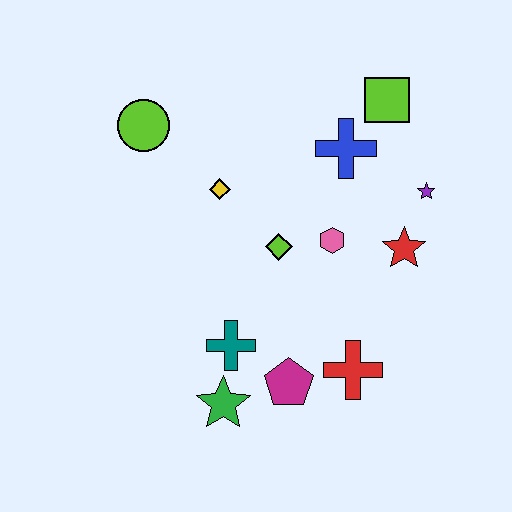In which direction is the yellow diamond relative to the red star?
The yellow diamond is to the left of the red star.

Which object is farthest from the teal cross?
The lime square is farthest from the teal cross.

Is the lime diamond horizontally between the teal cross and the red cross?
Yes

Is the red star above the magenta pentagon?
Yes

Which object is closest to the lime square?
The blue cross is closest to the lime square.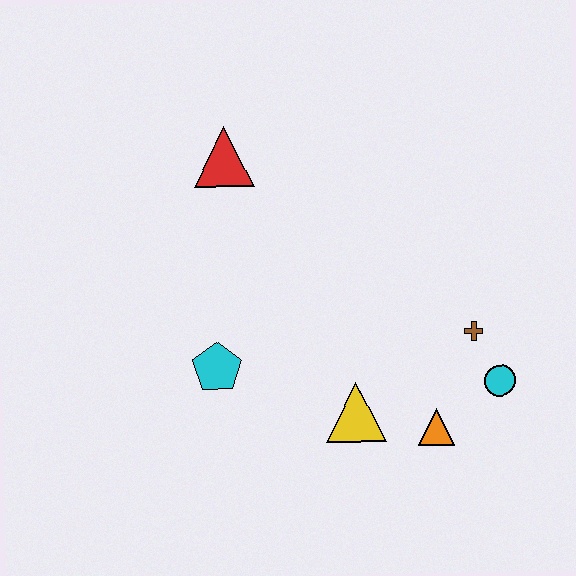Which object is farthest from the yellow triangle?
The red triangle is farthest from the yellow triangle.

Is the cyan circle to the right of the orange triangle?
Yes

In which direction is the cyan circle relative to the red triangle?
The cyan circle is to the right of the red triangle.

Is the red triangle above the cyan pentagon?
Yes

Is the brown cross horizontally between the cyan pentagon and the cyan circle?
Yes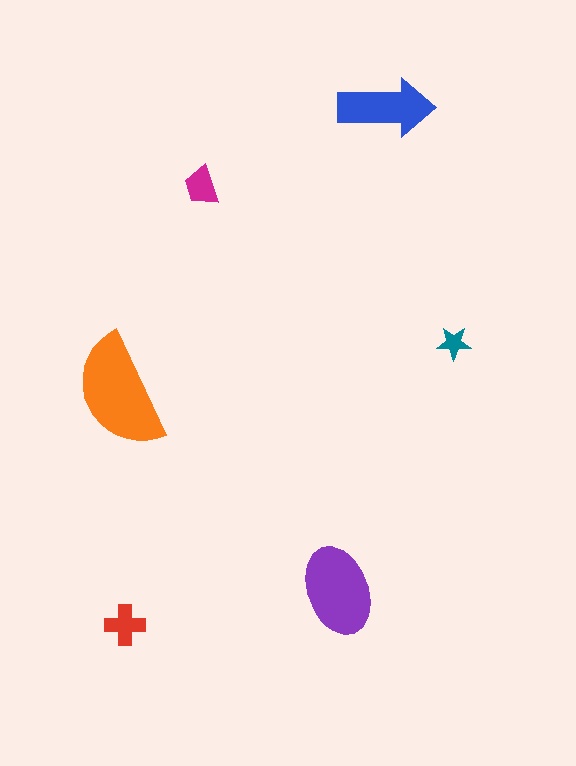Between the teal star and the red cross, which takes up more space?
The red cross.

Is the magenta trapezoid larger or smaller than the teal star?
Larger.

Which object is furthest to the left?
The orange semicircle is leftmost.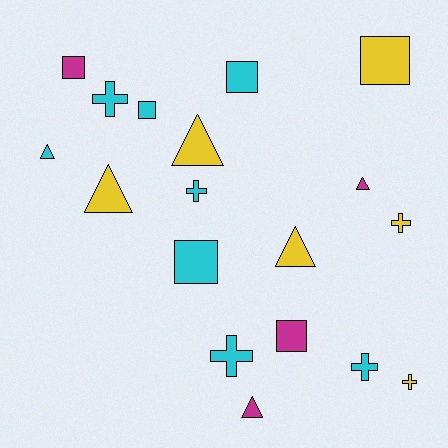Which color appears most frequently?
Cyan, with 8 objects.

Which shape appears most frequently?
Square, with 6 objects.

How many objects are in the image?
There are 18 objects.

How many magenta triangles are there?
There are 2 magenta triangles.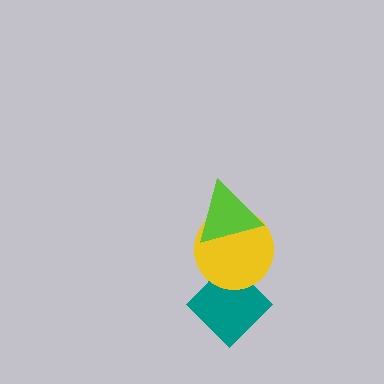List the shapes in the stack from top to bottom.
From top to bottom: the lime triangle, the yellow circle, the teal diamond.